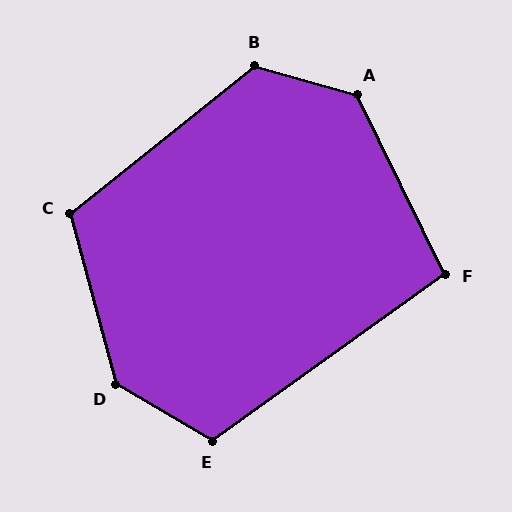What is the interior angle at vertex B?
Approximately 125 degrees (obtuse).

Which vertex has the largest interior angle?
D, at approximately 135 degrees.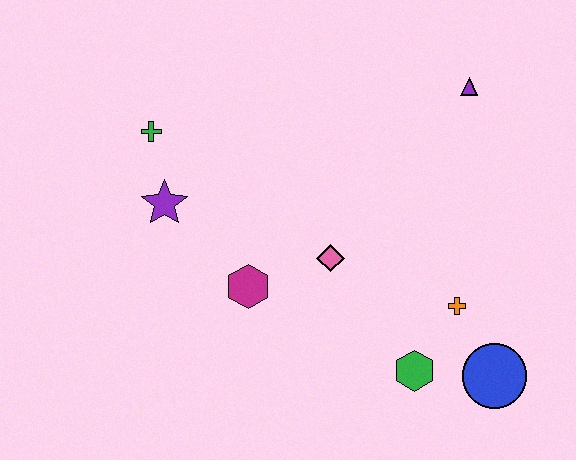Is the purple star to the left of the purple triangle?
Yes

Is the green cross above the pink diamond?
Yes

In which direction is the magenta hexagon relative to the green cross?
The magenta hexagon is below the green cross.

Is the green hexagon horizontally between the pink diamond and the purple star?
No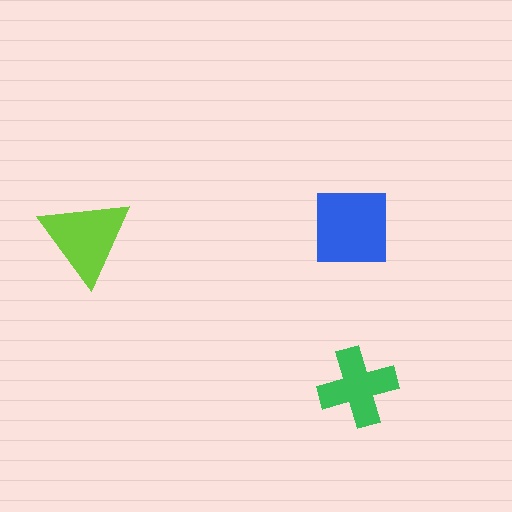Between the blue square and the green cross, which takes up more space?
The blue square.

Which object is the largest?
The blue square.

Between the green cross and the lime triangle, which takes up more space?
The lime triangle.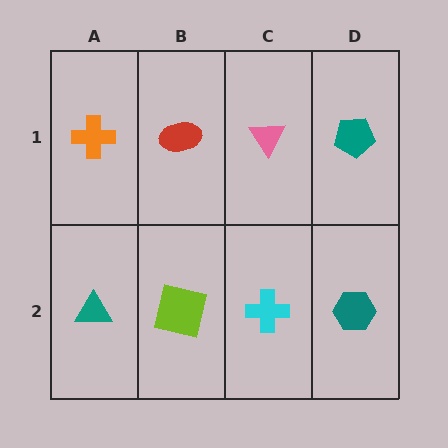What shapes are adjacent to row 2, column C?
A pink triangle (row 1, column C), a lime square (row 2, column B), a teal hexagon (row 2, column D).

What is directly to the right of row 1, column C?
A teal pentagon.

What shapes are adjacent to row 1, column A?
A teal triangle (row 2, column A), a red ellipse (row 1, column B).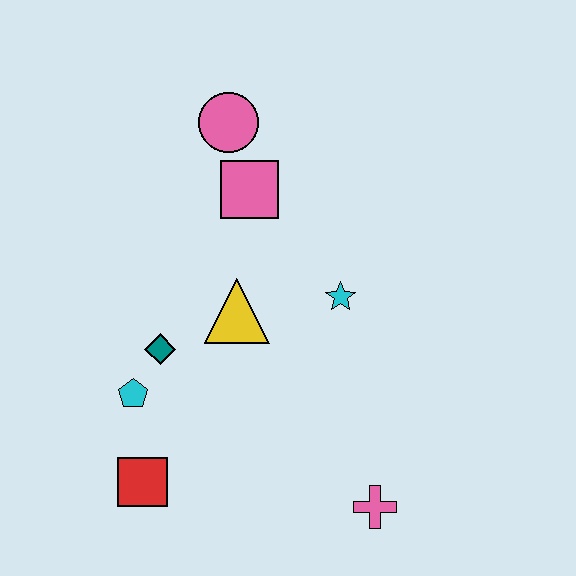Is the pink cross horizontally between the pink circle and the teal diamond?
No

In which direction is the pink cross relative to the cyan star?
The pink cross is below the cyan star.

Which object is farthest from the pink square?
The pink cross is farthest from the pink square.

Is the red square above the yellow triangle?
No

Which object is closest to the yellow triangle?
The teal diamond is closest to the yellow triangle.